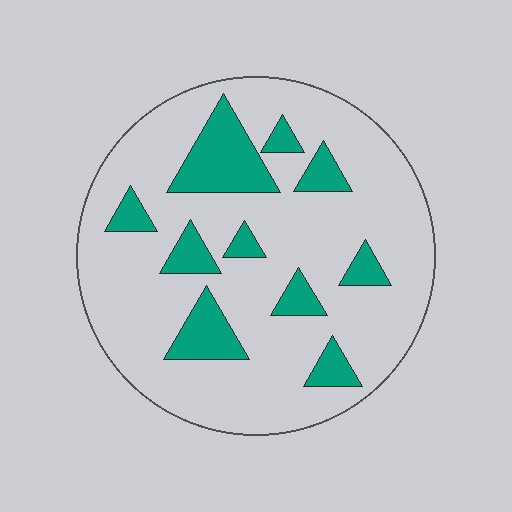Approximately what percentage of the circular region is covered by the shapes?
Approximately 20%.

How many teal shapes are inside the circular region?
10.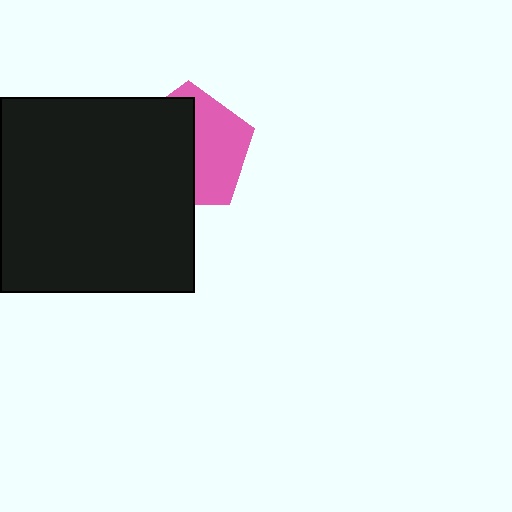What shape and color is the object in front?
The object in front is a black square.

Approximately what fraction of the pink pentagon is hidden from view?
Roughly 54% of the pink pentagon is hidden behind the black square.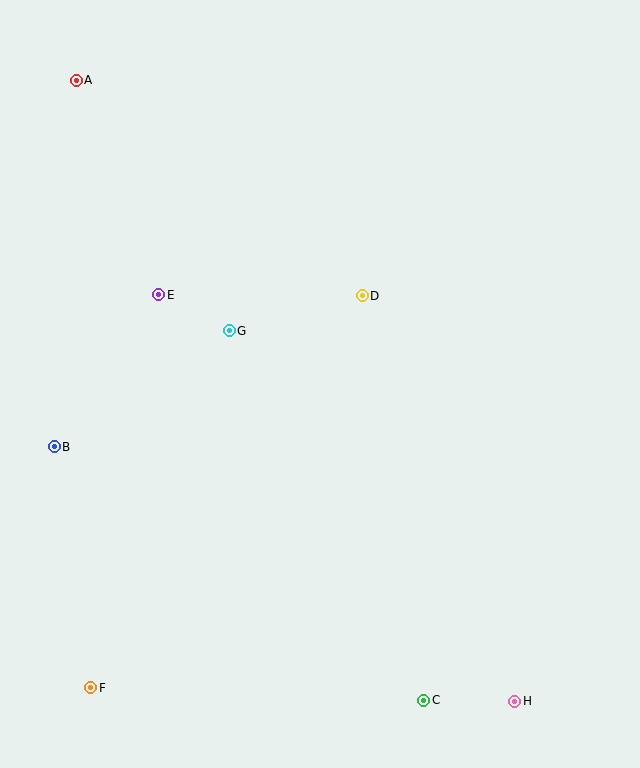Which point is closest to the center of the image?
Point D at (362, 296) is closest to the center.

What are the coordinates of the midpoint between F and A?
The midpoint between F and A is at (84, 384).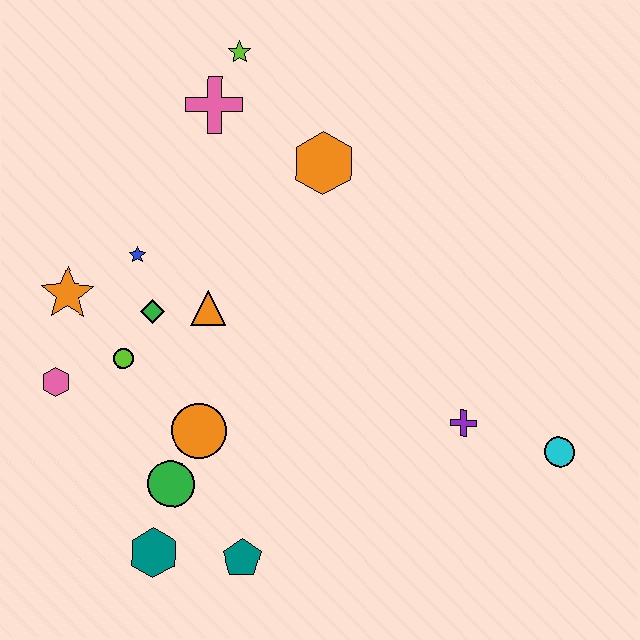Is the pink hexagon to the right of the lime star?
No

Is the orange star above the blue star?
No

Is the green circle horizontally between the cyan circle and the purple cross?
No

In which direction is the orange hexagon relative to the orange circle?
The orange hexagon is above the orange circle.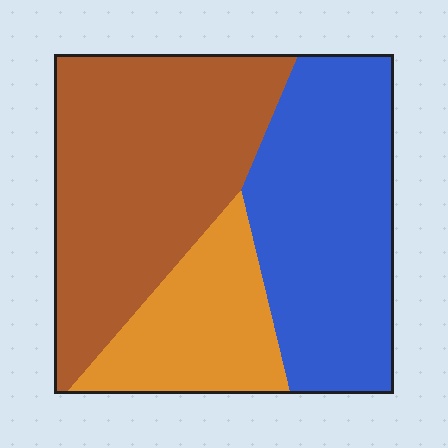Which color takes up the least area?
Orange, at roughly 20%.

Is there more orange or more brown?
Brown.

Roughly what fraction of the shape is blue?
Blue covers 37% of the shape.